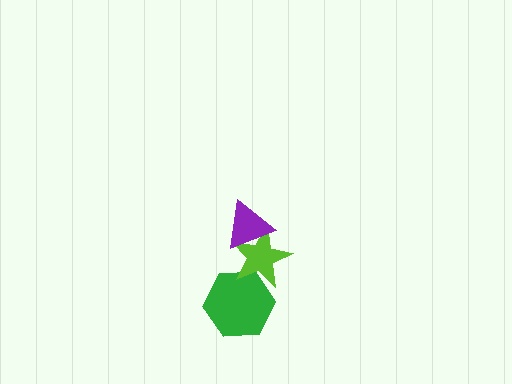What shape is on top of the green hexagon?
The lime star is on top of the green hexagon.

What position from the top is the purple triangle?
The purple triangle is 1st from the top.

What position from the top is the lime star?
The lime star is 2nd from the top.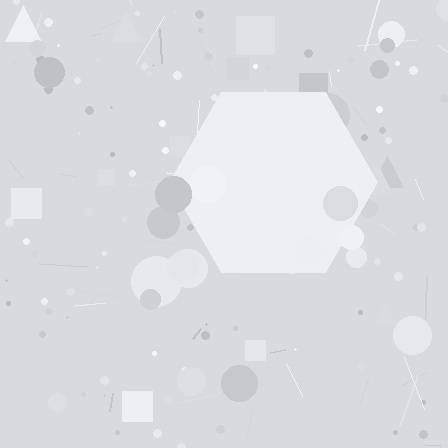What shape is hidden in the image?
A hexagon is hidden in the image.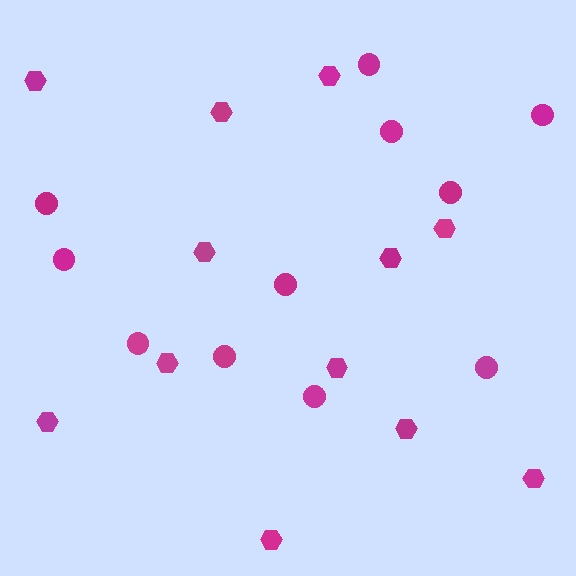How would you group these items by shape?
There are 2 groups: one group of circles (11) and one group of hexagons (12).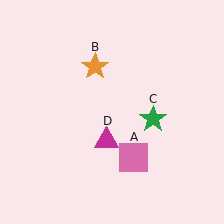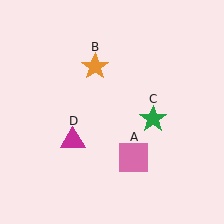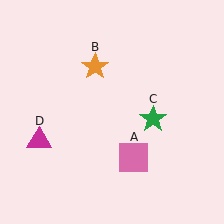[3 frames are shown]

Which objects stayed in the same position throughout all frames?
Pink square (object A) and orange star (object B) and green star (object C) remained stationary.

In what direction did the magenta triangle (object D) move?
The magenta triangle (object D) moved left.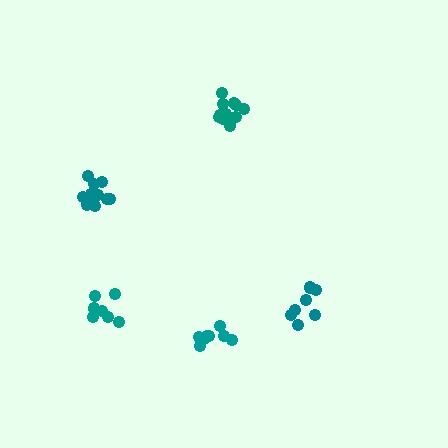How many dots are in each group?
Group 1: 7 dots, Group 2: 8 dots, Group 3: 12 dots, Group 4: 12 dots, Group 5: 7 dots (46 total).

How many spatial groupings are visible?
There are 5 spatial groupings.